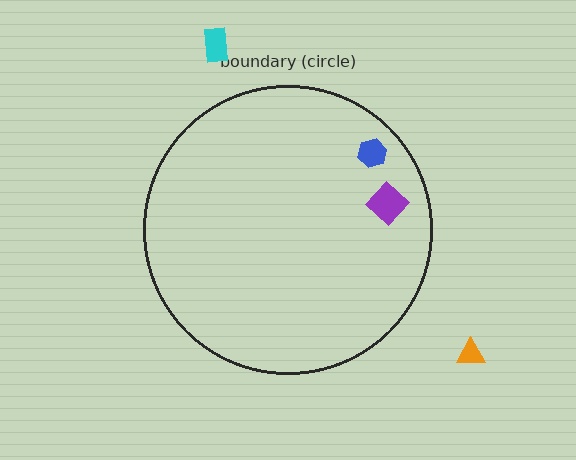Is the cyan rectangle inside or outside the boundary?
Outside.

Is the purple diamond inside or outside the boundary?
Inside.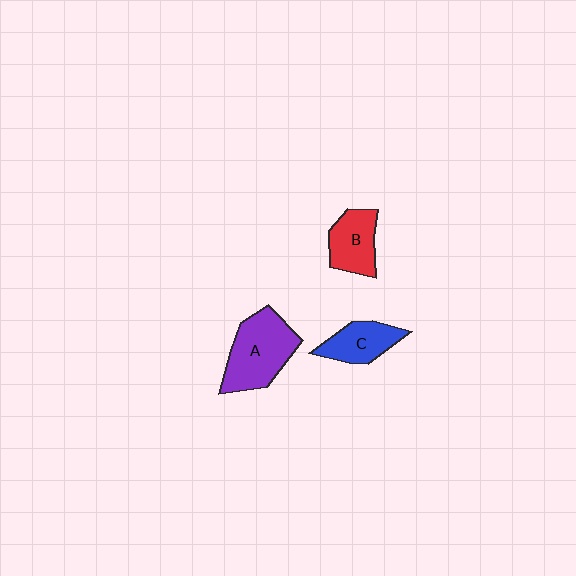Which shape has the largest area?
Shape A (purple).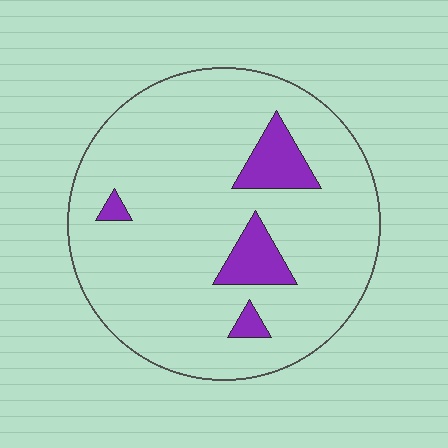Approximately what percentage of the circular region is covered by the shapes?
Approximately 10%.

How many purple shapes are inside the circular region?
4.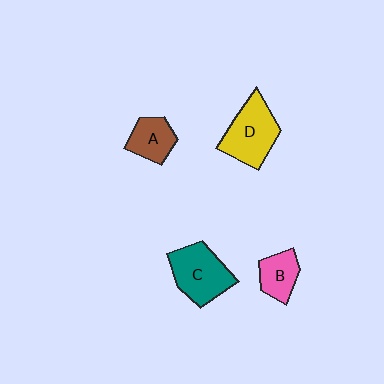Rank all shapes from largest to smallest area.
From largest to smallest: D (yellow), C (teal), A (brown), B (pink).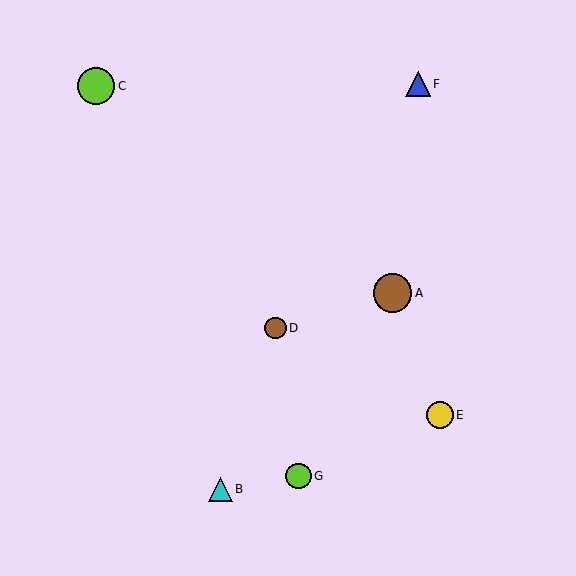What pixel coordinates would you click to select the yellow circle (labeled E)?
Click at (440, 415) to select the yellow circle E.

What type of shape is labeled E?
Shape E is a yellow circle.